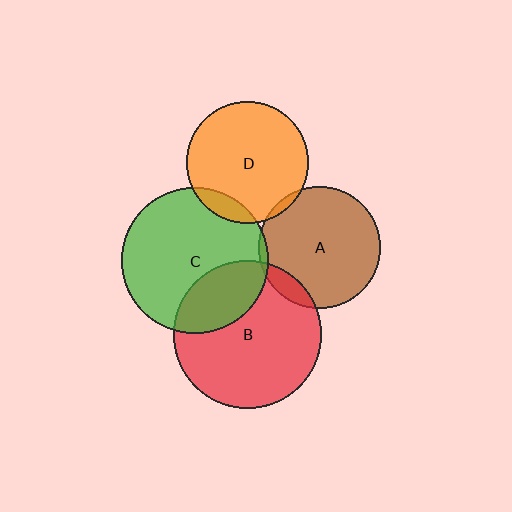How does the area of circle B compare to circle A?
Approximately 1.5 times.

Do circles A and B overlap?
Yes.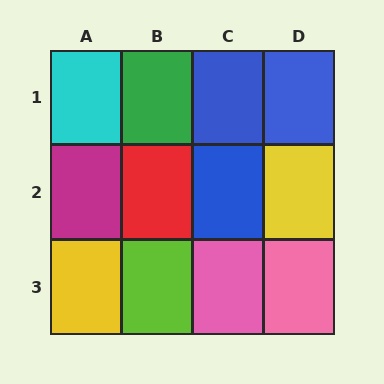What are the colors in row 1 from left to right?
Cyan, green, blue, blue.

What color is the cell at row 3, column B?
Lime.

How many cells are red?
1 cell is red.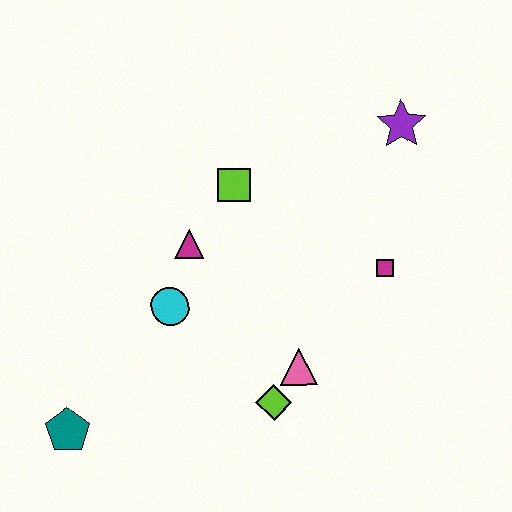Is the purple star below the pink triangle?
No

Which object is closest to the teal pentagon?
The cyan circle is closest to the teal pentagon.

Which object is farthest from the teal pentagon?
The purple star is farthest from the teal pentagon.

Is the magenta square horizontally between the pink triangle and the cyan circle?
No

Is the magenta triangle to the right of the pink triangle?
No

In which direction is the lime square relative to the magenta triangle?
The lime square is above the magenta triangle.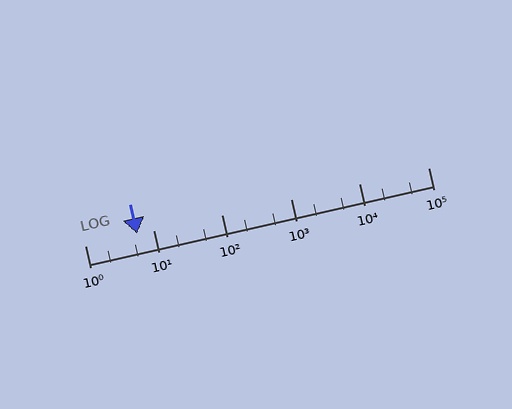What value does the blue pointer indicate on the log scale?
The pointer indicates approximately 5.8.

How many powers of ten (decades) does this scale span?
The scale spans 5 decades, from 1 to 100000.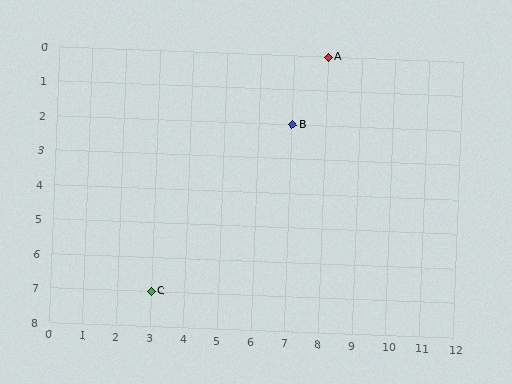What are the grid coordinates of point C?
Point C is at grid coordinates (3, 7).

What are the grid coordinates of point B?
Point B is at grid coordinates (7, 2).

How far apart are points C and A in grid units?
Points C and A are 5 columns and 7 rows apart (about 8.6 grid units diagonally).